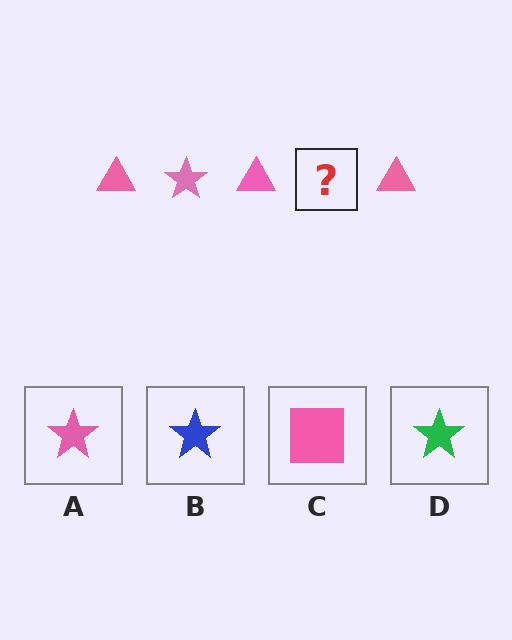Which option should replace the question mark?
Option A.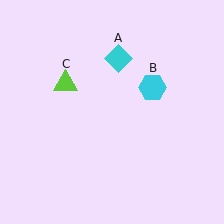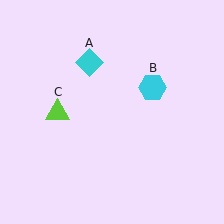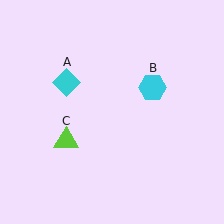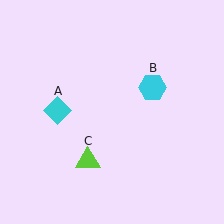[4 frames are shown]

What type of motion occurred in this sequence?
The cyan diamond (object A), lime triangle (object C) rotated counterclockwise around the center of the scene.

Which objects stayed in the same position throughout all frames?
Cyan hexagon (object B) remained stationary.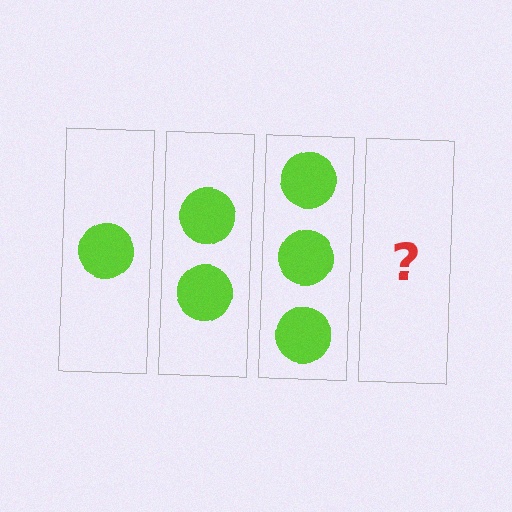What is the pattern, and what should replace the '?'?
The pattern is that each step adds one more circle. The '?' should be 4 circles.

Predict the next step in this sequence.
The next step is 4 circles.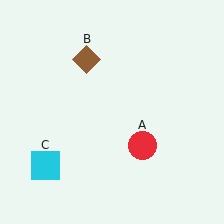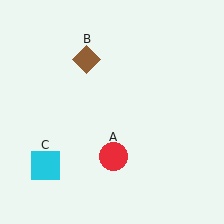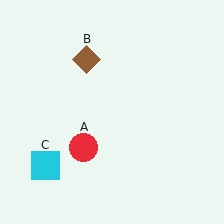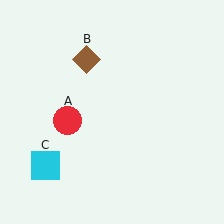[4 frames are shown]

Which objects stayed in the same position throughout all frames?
Brown diamond (object B) and cyan square (object C) remained stationary.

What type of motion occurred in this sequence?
The red circle (object A) rotated clockwise around the center of the scene.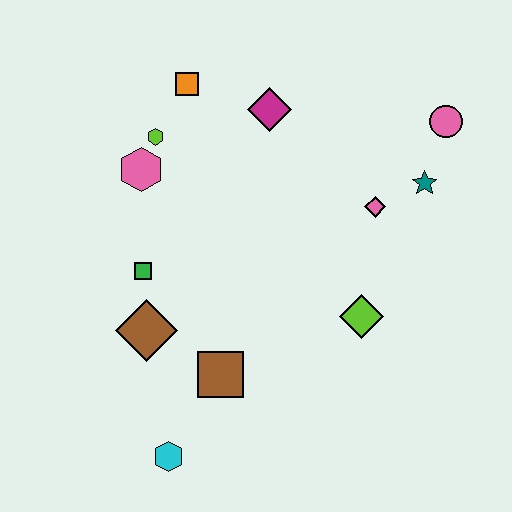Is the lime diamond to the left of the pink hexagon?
No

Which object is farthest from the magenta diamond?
The cyan hexagon is farthest from the magenta diamond.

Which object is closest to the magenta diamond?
The orange square is closest to the magenta diamond.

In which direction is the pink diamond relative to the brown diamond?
The pink diamond is to the right of the brown diamond.